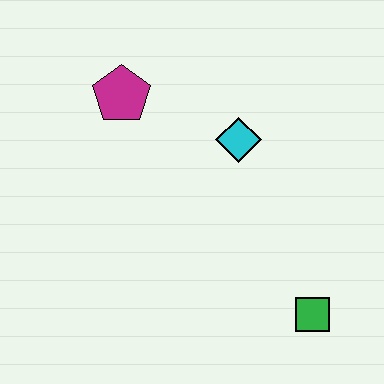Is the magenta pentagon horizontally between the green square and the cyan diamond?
No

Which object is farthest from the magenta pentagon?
The green square is farthest from the magenta pentagon.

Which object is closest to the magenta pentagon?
The cyan diamond is closest to the magenta pentagon.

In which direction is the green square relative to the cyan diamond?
The green square is below the cyan diamond.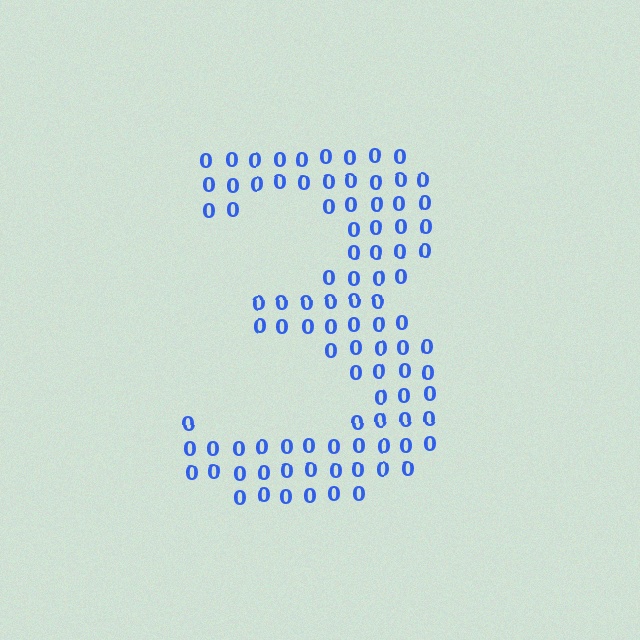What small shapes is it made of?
It is made of small digit 0's.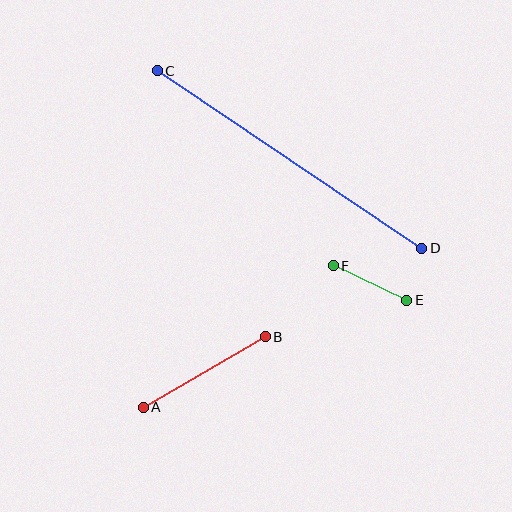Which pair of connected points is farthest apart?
Points C and D are farthest apart.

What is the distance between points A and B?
The distance is approximately 141 pixels.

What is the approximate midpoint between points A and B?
The midpoint is at approximately (204, 372) pixels.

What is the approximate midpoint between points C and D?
The midpoint is at approximately (289, 160) pixels.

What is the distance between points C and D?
The distance is approximately 319 pixels.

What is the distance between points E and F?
The distance is approximately 81 pixels.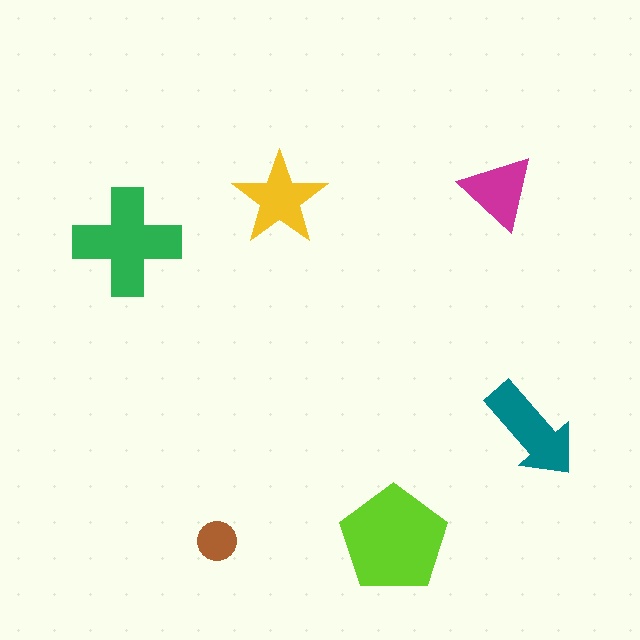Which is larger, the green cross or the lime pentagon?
The lime pentagon.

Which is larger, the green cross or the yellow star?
The green cross.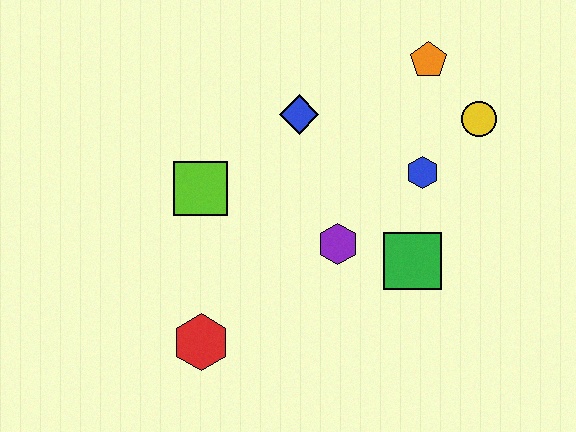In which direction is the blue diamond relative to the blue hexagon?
The blue diamond is to the left of the blue hexagon.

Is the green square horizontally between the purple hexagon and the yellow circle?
Yes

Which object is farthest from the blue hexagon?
The red hexagon is farthest from the blue hexagon.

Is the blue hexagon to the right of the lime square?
Yes